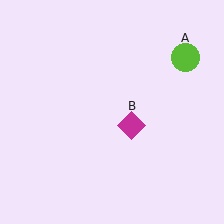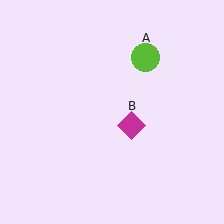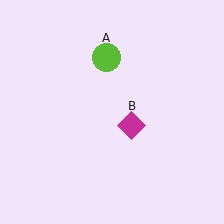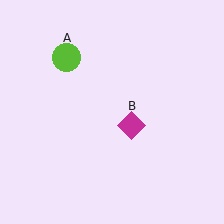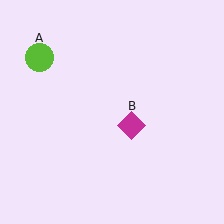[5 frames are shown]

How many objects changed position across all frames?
1 object changed position: lime circle (object A).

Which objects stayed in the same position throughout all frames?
Magenta diamond (object B) remained stationary.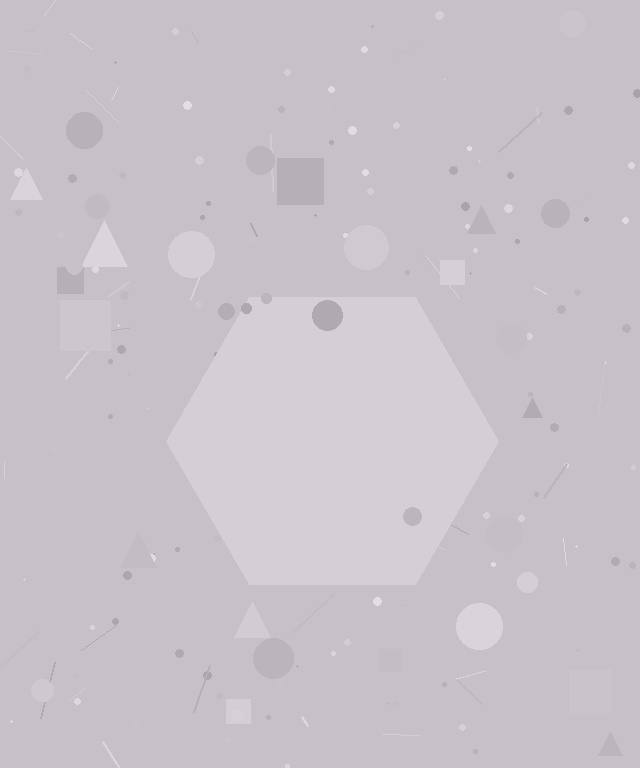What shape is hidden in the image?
A hexagon is hidden in the image.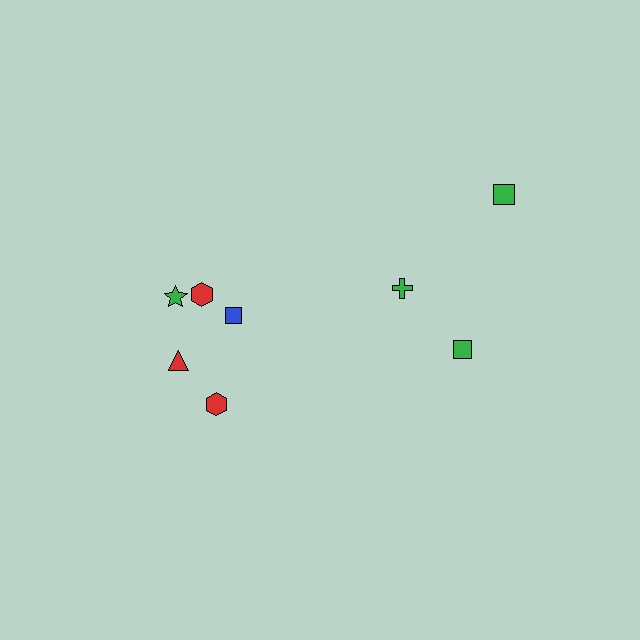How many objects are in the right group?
There are 3 objects.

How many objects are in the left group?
There are 5 objects.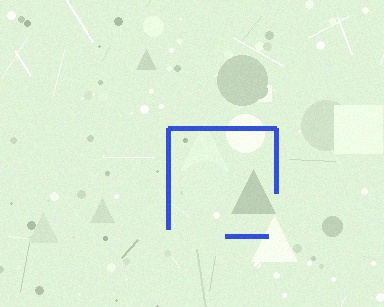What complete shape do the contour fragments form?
The contour fragments form a square.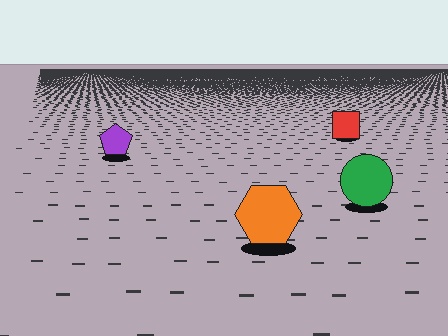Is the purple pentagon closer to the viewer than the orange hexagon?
No. The orange hexagon is closer — you can tell from the texture gradient: the ground texture is coarser near it.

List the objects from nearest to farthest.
From nearest to farthest: the orange hexagon, the green circle, the purple pentagon, the red square.